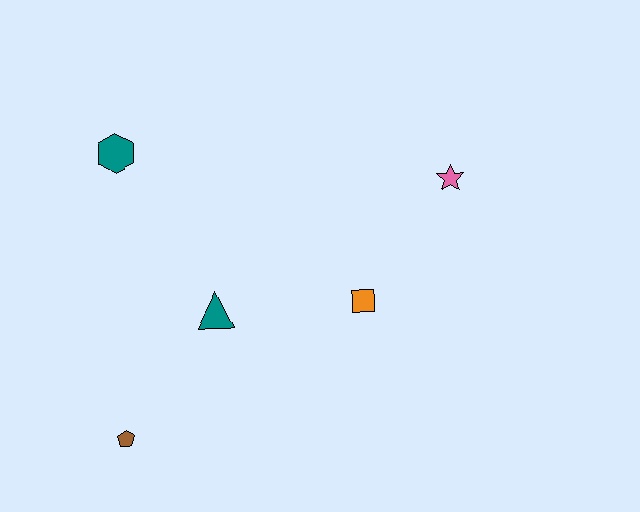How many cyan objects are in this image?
There are no cyan objects.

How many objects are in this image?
There are 5 objects.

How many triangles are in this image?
There is 1 triangle.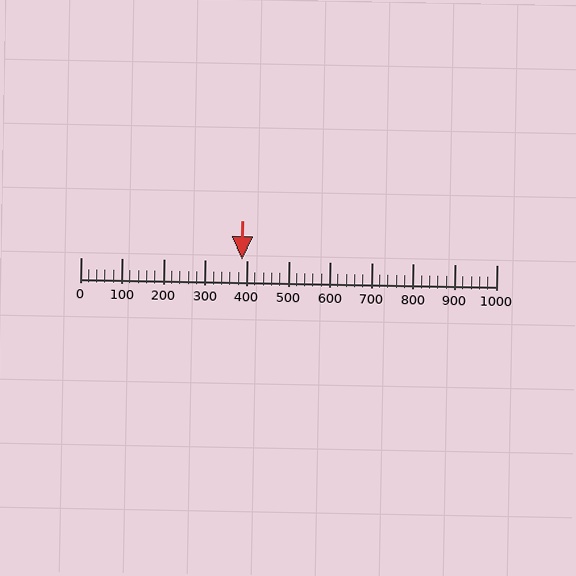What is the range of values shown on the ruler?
The ruler shows values from 0 to 1000.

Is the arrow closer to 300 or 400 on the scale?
The arrow is closer to 400.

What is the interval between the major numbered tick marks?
The major tick marks are spaced 100 units apart.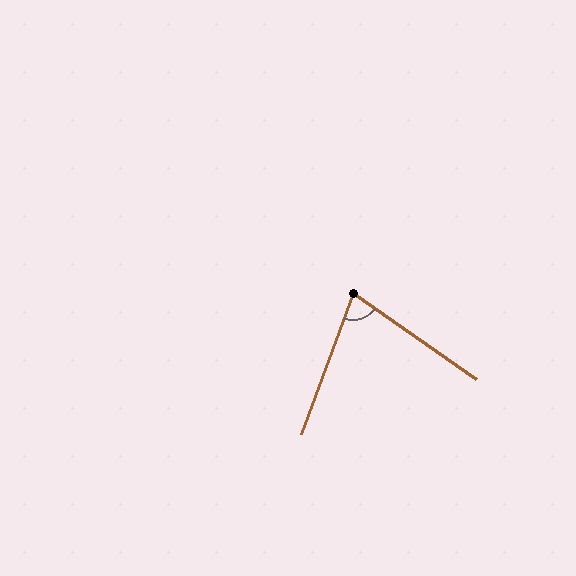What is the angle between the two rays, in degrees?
Approximately 75 degrees.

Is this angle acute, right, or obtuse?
It is acute.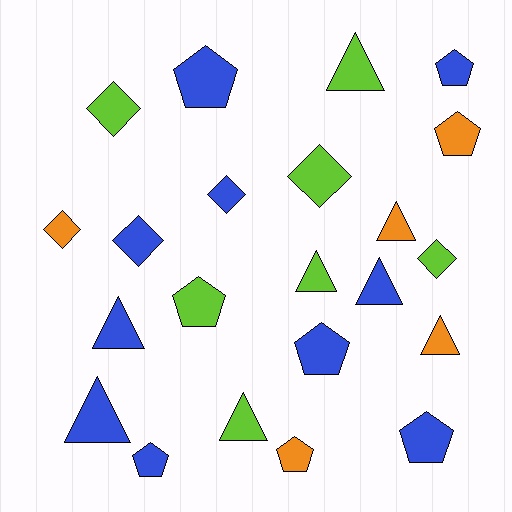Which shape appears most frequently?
Pentagon, with 8 objects.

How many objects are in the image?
There are 22 objects.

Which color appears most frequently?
Blue, with 10 objects.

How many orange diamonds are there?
There is 1 orange diamond.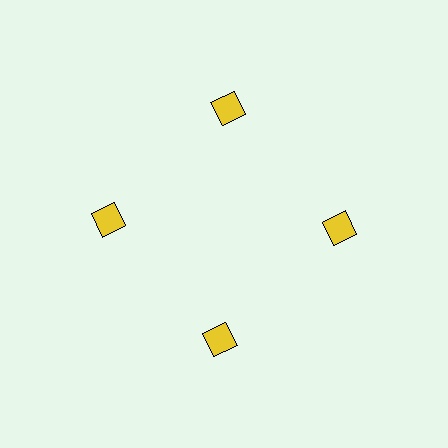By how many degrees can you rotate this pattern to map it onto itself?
The pattern maps onto itself every 90 degrees of rotation.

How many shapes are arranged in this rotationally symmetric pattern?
There are 4 shapes, arranged in 4 groups of 1.